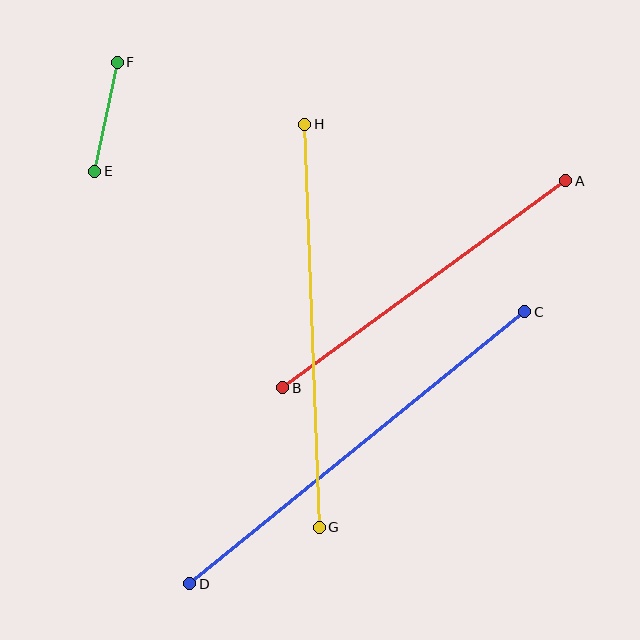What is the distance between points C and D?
The distance is approximately 431 pixels.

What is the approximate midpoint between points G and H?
The midpoint is at approximately (312, 326) pixels.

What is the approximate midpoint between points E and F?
The midpoint is at approximately (106, 117) pixels.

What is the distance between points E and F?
The distance is approximately 111 pixels.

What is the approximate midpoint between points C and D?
The midpoint is at approximately (357, 448) pixels.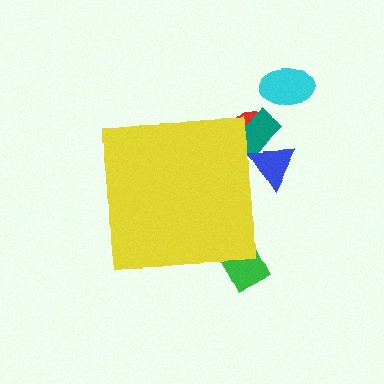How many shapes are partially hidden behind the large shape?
4 shapes are partially hidden.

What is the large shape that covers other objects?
A yellow square.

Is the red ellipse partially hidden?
Yes, the red ellipse is partially hidden behind the yellow square.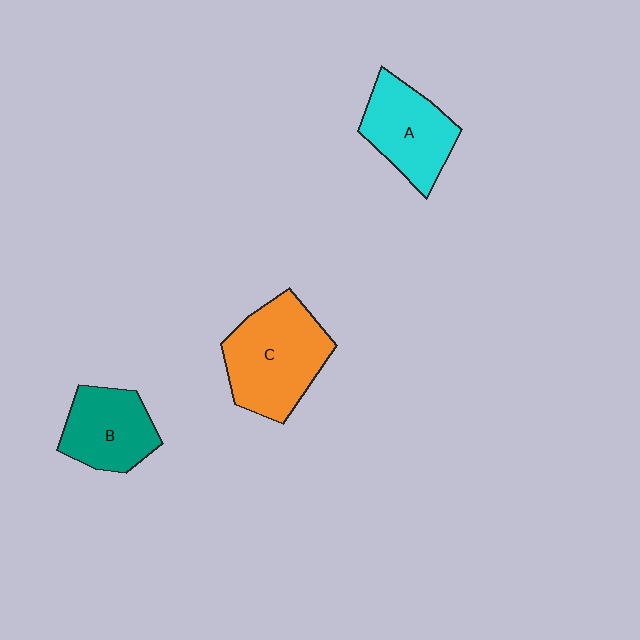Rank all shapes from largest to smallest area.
From largest to smallest: C (orange), A (cyan), B (teal).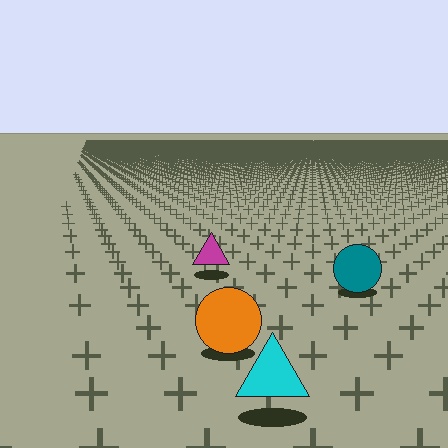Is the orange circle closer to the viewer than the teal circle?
Yes. The orange circle is closer — you can tell from the texture gradient: the ground texture is coarser near it.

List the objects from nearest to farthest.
From nearest to farthest: the cyan triangle, the orange circle, the teal circle, the magenta triangle.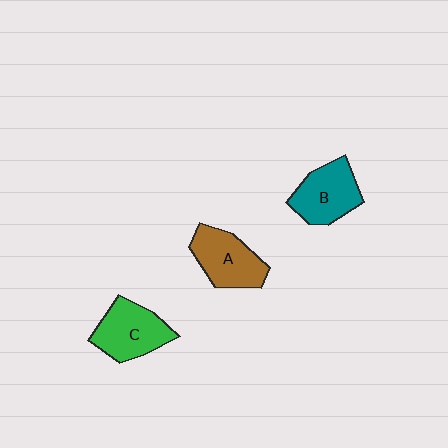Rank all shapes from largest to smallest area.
From largest to smallest: C (green), A (brown), B (teal).